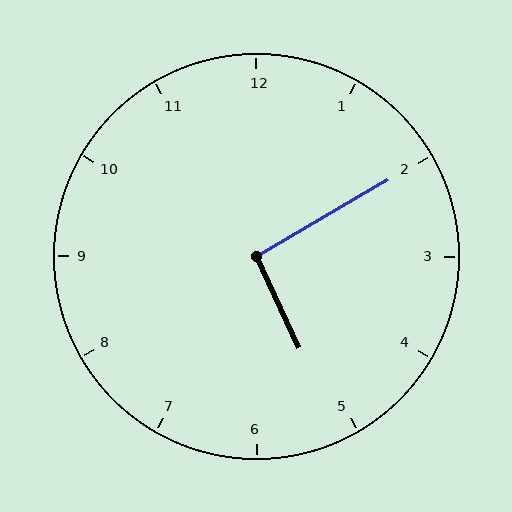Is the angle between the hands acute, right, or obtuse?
It is right.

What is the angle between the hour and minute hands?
Approximately 95 degrees.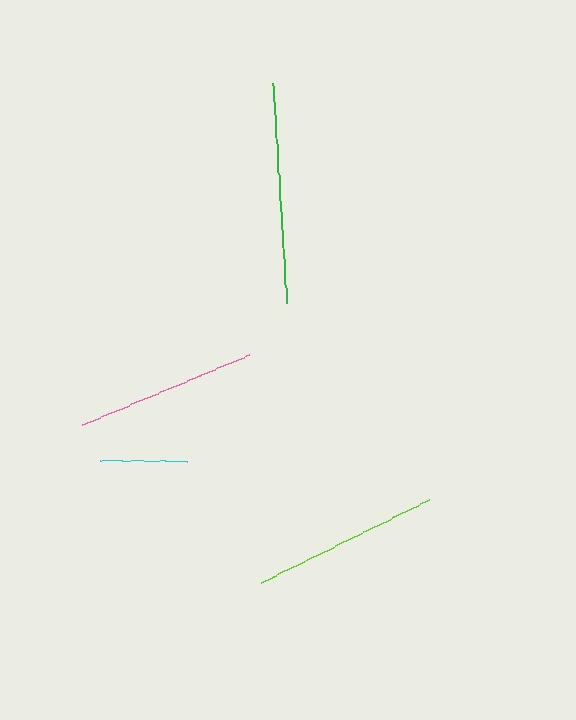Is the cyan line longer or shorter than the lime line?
The lime line is longer than the cyan line.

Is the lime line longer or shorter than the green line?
The green line is longer than the lime line.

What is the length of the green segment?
The green segment is approximately 221 pixels long.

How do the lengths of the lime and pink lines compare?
The lime and pink lines are approximately the same length.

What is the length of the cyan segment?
The cyan segment is approximately 87 pixels long.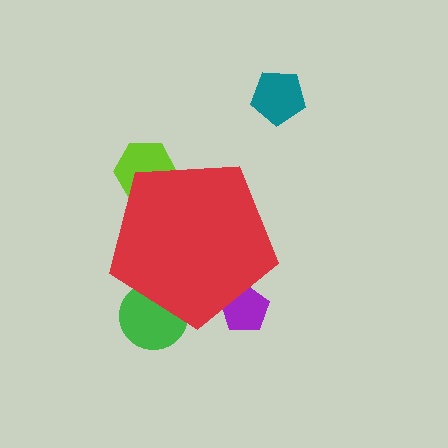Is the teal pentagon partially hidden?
No, the teal pentagon is fully visible.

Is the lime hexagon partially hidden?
Yes, the lime hexagon is partially hidden behind the red pentagon.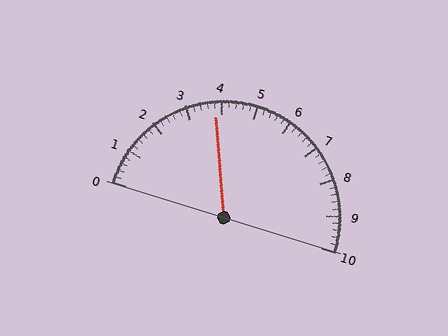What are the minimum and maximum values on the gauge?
The gauge ranges from 0 to 10.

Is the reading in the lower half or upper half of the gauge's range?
The reading is in the lower half of the range (0 to 10).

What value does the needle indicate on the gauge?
The needle indicates approximately 3.8.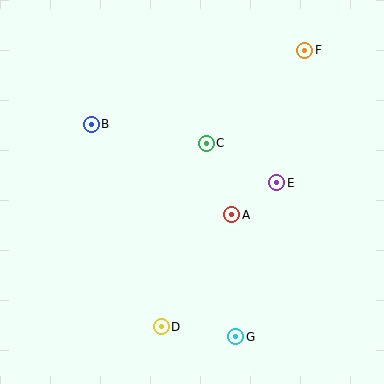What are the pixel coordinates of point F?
Point F is at (305, 50).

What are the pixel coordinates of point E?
Point E is at (277, 183).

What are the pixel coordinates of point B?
Point B is at (91, 124).